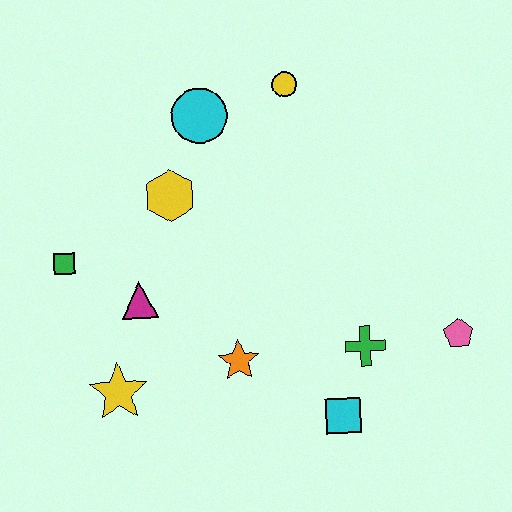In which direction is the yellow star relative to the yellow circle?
The yellow star is below the yellow circle.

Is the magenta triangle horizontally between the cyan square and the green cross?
No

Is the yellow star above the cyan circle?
No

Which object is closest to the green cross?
The cyan square is closest to the green cross.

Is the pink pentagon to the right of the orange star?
Yes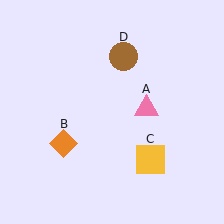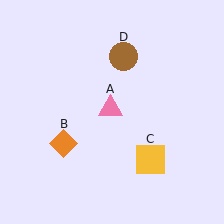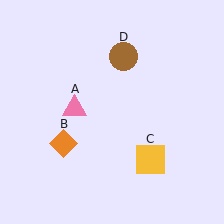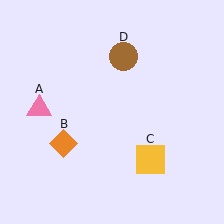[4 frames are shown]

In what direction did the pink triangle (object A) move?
The pink triangle (object A) moved left.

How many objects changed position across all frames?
1 object changed position: pink triangle (object A).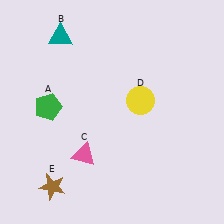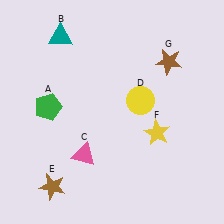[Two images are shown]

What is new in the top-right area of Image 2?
A brown star (G) was added in the top-right area of Image 2.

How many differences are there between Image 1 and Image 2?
There are 2 differences between the two images.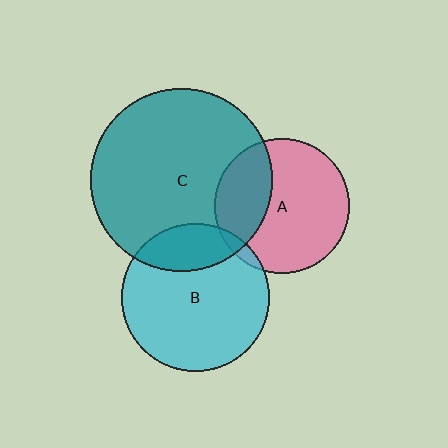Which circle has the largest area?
Circle C (teal).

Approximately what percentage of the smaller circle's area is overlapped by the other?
Approximately 5%.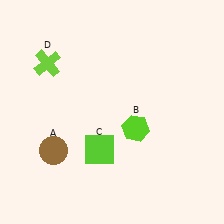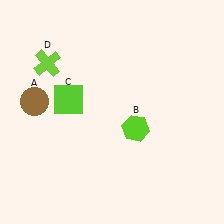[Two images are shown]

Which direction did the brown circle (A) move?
The brown circle (A) moved up.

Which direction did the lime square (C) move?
The lime square (C) moved up.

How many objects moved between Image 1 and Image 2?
2 objects moved between the two images.